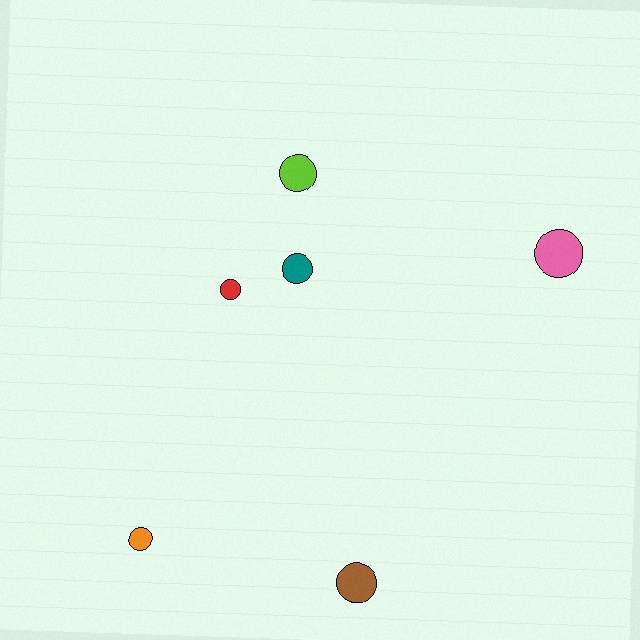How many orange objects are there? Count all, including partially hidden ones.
There is 1 orange object.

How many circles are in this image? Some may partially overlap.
There are 6 circles.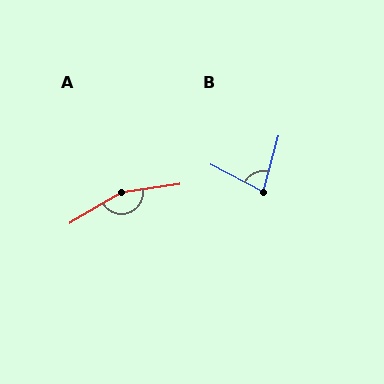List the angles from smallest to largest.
B (78°), A (158°).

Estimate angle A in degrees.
Approximately 158 degrees.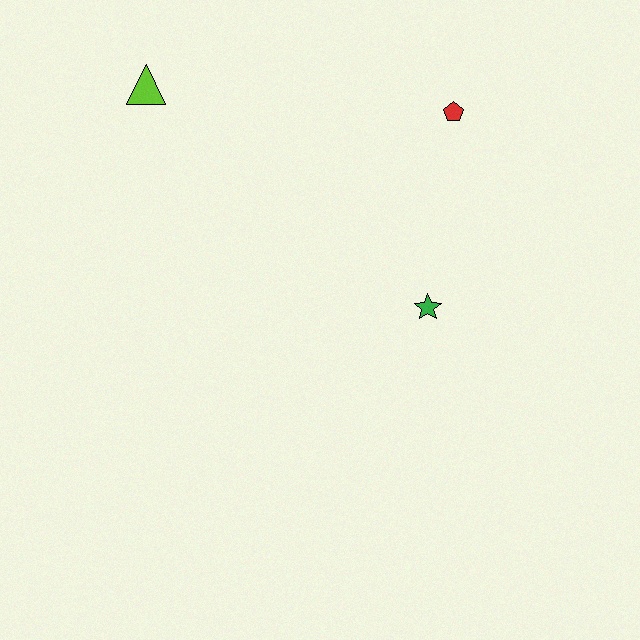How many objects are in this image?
There are 3 objects.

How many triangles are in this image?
There is 1 triangle.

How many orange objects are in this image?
There are no orange objects.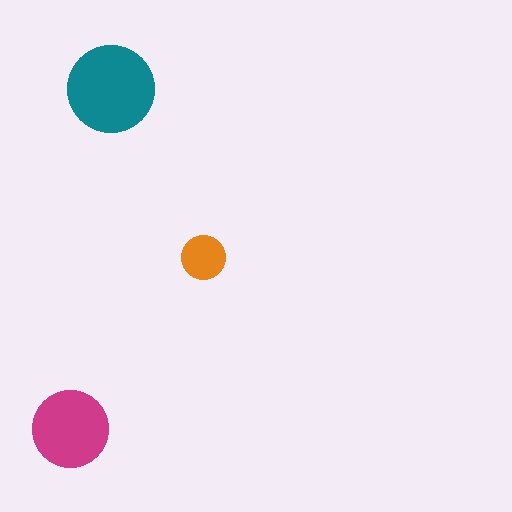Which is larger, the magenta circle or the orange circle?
The magenta one.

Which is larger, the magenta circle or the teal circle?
The teal one.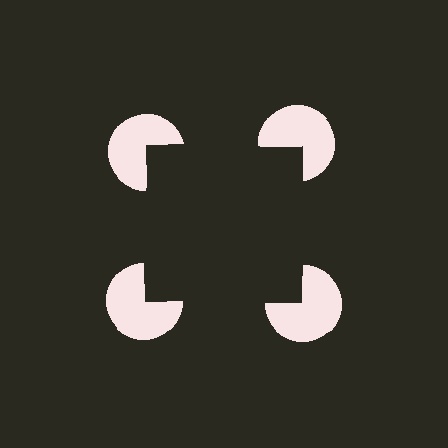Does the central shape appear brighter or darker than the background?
It typically appears slightly darker than the background, even though no actual brightness change is drawn.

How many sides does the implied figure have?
4 sides.